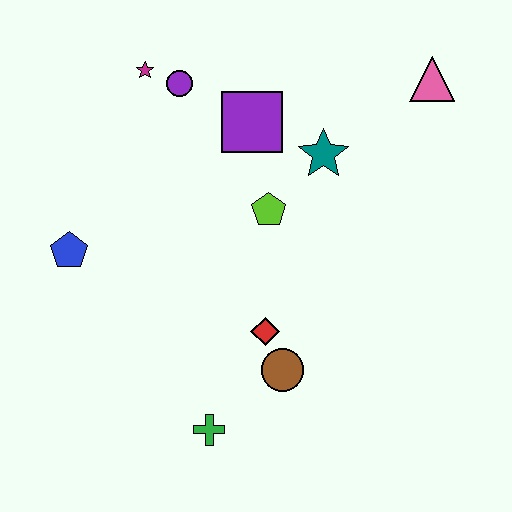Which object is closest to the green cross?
The brown circle is closest to the green cross.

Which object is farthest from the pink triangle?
The green cross is farthest from the pink triangle.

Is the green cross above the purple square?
No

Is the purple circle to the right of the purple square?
No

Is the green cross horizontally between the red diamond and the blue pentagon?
Yes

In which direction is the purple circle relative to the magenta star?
The purple circle is to the right of the magenta star.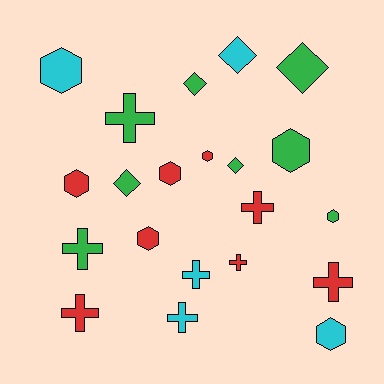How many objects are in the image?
There are 21 objects.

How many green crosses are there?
There are 2 green crosses.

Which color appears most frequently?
Green, with 8 objects.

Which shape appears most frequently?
Hexagon, with 8 objects.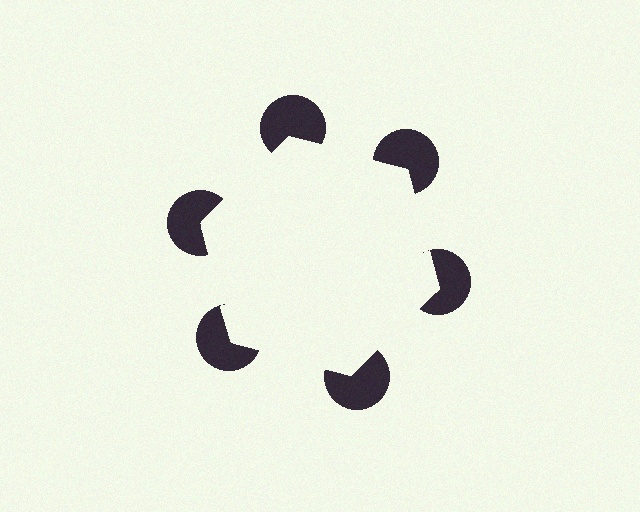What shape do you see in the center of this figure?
An illusory hexagon — its edges are inferred from the aligned wedge cuts in the pac-man discs, not physically drawn.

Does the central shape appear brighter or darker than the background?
It typically appears slightly brighter than the background, even though no actual brightness change is drawn.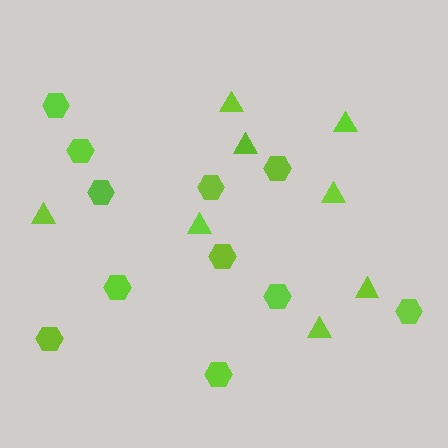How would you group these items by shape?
There are 2 groups: one group of hexagons (11) and one group of triangles (8).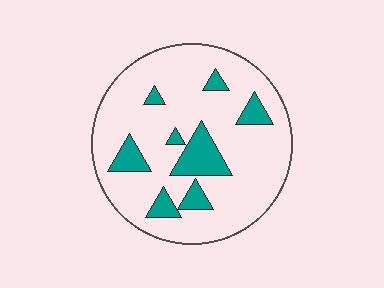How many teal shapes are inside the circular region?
8.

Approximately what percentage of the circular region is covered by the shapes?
Approximately 15%.